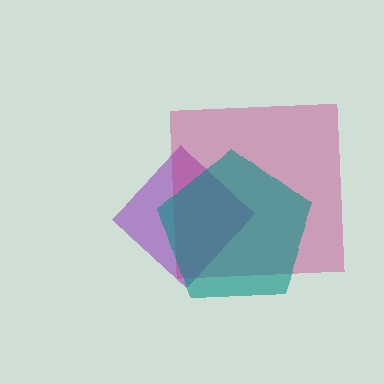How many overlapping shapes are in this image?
There are 3 overlapping shapes in the image.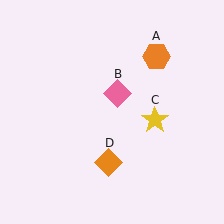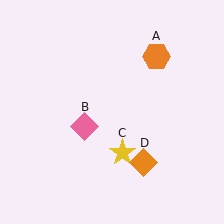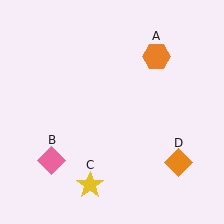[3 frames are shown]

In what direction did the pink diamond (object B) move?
The pink diamond (object B) moved down and to the left.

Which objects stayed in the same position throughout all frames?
Orange hexagon (object A) remained stationary.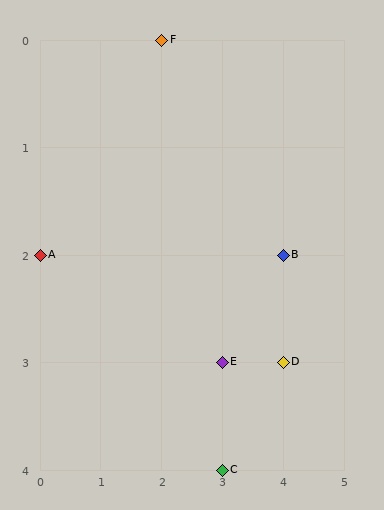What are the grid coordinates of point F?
Point F is at grid coordinates (2, 0).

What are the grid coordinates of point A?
Point A is at grid coordinates (0, 2).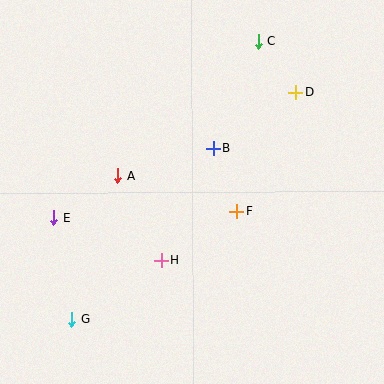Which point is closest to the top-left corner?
Point A is closest to the top-left corner.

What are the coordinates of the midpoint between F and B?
The midpoint between F and B is at (225, 180).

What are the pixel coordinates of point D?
Point D is at (296, 93).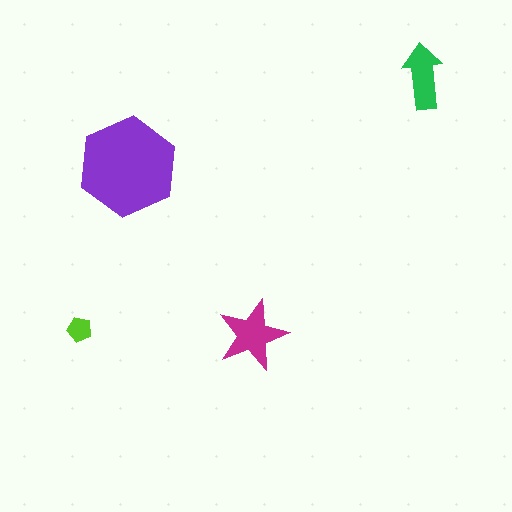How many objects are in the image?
There are 4 objects in the image.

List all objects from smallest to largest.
The lime pentagon, the green arrow, the magenta star, the purple hexagon.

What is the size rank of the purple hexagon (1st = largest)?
1st.